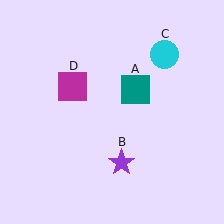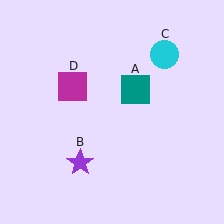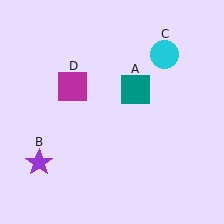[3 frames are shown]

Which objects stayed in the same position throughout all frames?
Teal square (object A) and cyan circle (object C) and magenta square (object D) remained stationary.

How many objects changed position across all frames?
1 object changed position: purple star (object B).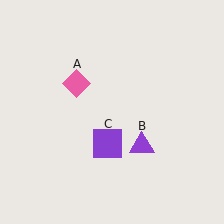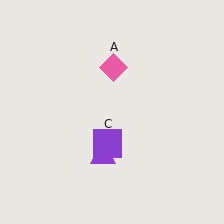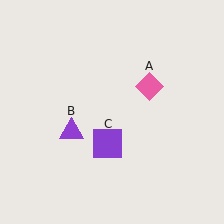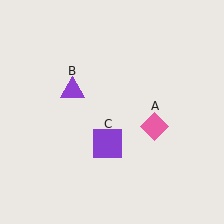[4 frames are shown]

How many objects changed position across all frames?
2 objects changed position: pink diamond (object A), purple triangle (object B).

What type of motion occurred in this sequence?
The pink diamond (object A), purple triangle (object B) rotated clockwise around the center of the scene.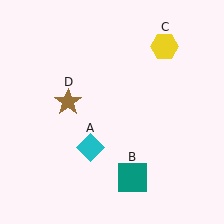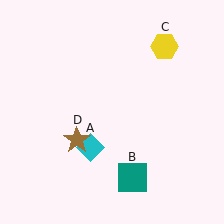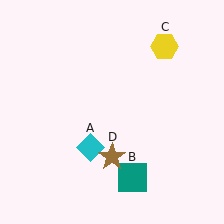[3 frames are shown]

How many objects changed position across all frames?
1 object changed position: brown star (object D).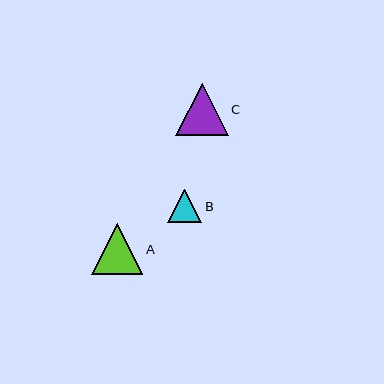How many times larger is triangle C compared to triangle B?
Triangle C is approximately 1.5 times the size of triangle B.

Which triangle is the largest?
Triangle C is the largest with a size of approximately 52 pixels.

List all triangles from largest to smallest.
From largest to smallest: C, A, B.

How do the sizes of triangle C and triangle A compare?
Triangle C and triangle A are approximately the same size.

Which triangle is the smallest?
Triangle B is the smallest with a size of approximately 34 pixels.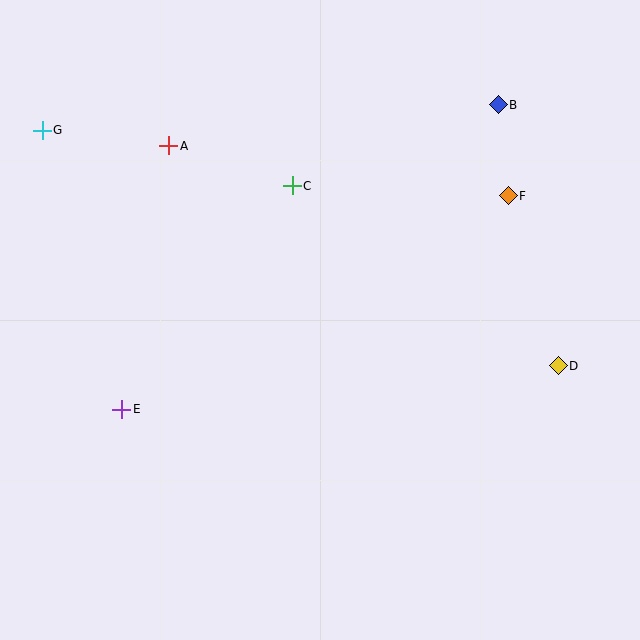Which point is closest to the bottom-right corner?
Point D is closest to the bottom-right corner.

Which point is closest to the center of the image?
Point C at (292, 186) is closest to the center.